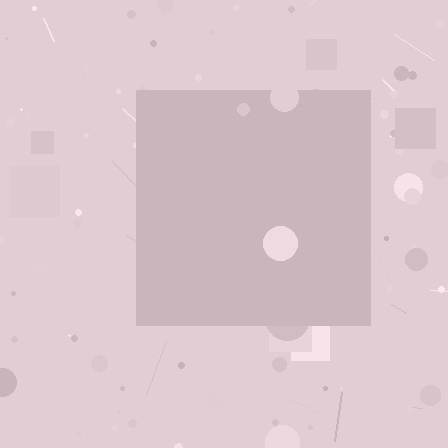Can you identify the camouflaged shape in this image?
The camouflaged shape is a square.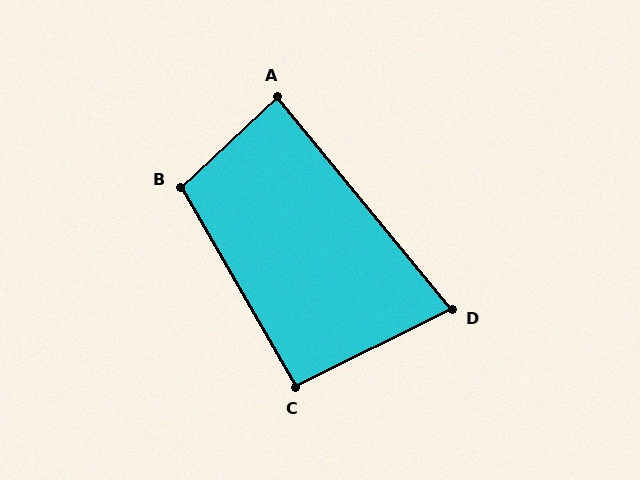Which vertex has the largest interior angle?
B, at approximately 103 degrees.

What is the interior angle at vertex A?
Approximately 87 degrees (approximately right).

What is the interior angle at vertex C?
Approximately 93 degrees (approximately right).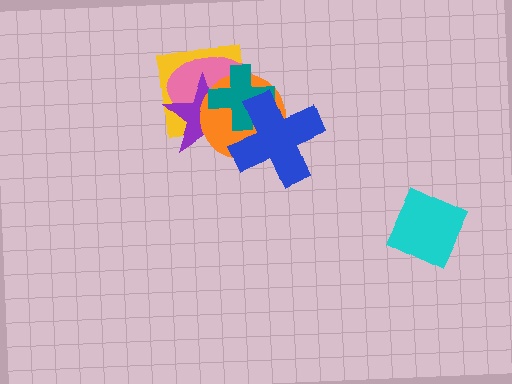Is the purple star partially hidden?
Yes, it is partially covered by another shape.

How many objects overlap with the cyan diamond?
0 objects overlap with the cyan diamond.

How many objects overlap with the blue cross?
3 objects overlap with the blue cross.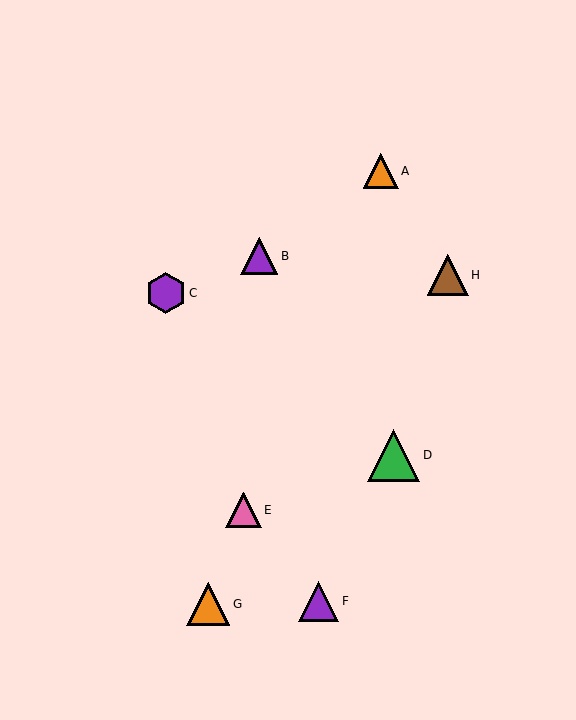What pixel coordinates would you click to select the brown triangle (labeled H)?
Click at (448, 275) to select the brown triangle H.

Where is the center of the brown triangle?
The center of the brown triangle is at (448, 275).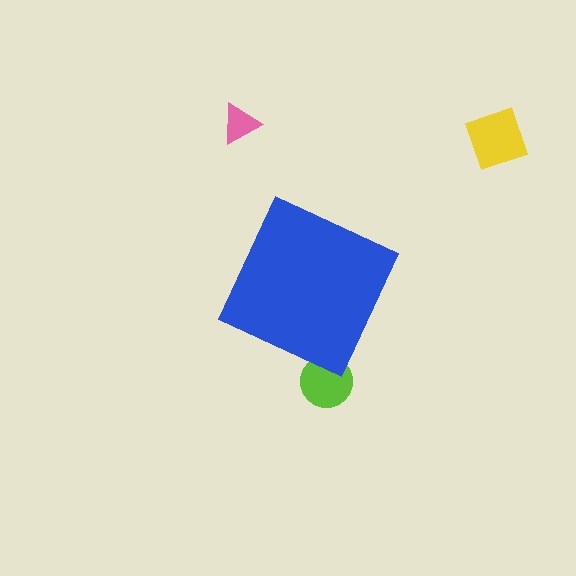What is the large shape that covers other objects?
A blue diamond.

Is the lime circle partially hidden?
Yes, the lime circle is partially hidden behind the blue diamond.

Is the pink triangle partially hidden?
No, the pink triangle is fully visible.